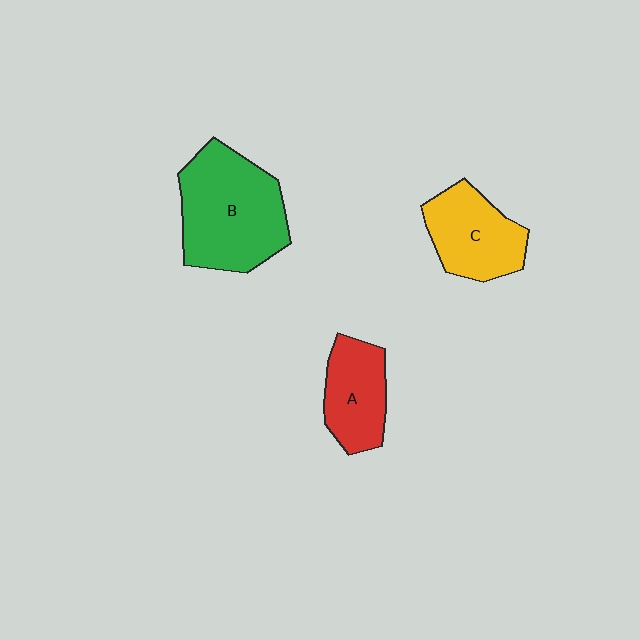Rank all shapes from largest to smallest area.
From largest to smallest: B (green), C (yellow), A (red).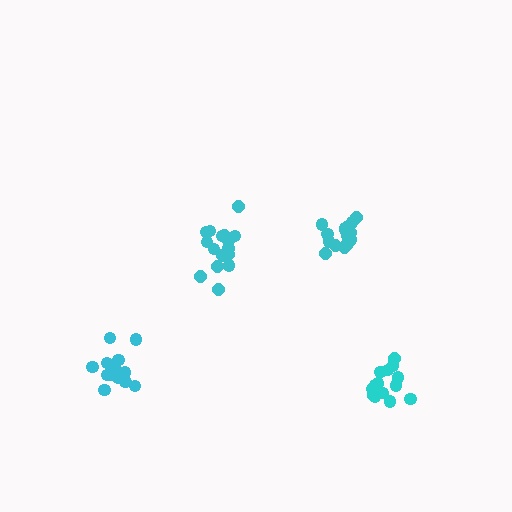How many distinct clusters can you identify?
There are 4 distinct clusters.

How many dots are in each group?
Group 1: 16 dots, Group 2: 17 dots, Group 3: 17 dots, Group 4: 15 dots (65 total).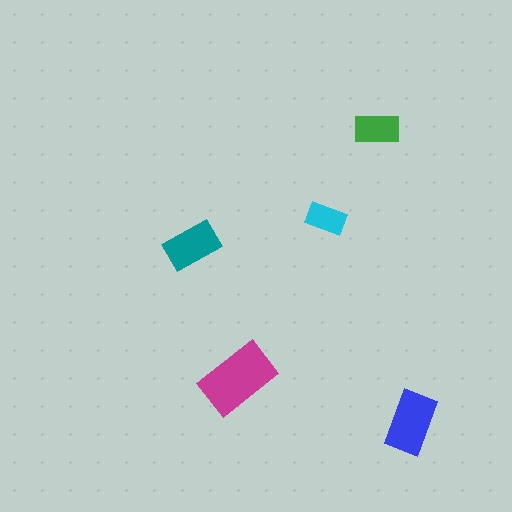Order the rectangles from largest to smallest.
the magenta one, the blue one, the teal one, the green one, the cyan one.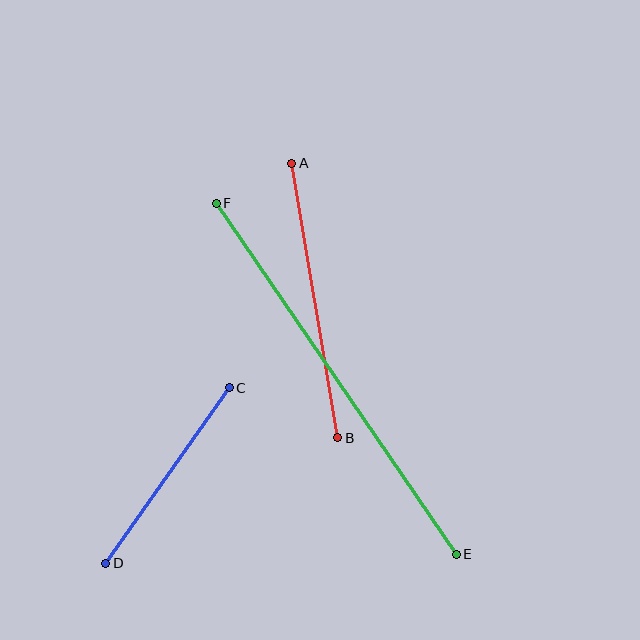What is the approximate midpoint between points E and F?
The midpoint is at approximately (336, 379) pixels.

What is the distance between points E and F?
The distance is approximately 425 pixels.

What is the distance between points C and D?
The distance is approximately 214 pixels.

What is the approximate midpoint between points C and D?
The midpoint is at approximately (168, 475) pixels.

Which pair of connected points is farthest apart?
Points E and F are farthest apart.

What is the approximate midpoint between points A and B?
The midpoint is at approximately (315, 300) pixels.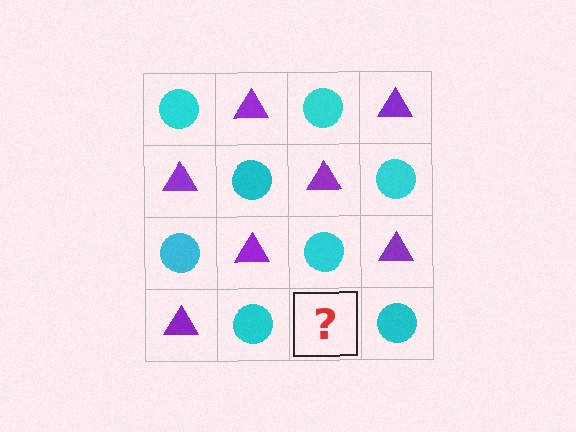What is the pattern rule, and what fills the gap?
The rule is that it alternates cyan circle and purple triangle in a checkerboard pattern. The gap should be filled with a purple triangle.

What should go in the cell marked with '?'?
The missing cell should contain a purple triangle.